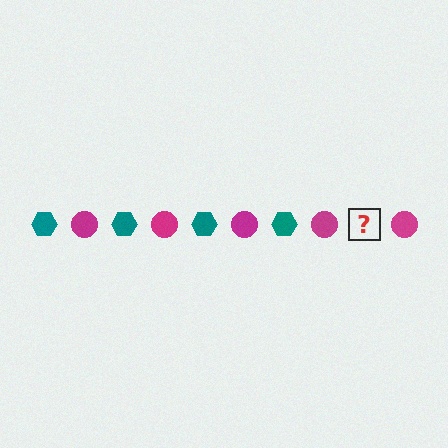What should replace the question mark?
The question mark should be replaced with a teal hexagon.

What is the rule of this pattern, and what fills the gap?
The rule is that the pattern alternates between teal hexagon and magenta circle. The gap should be filled with a teal hexagon.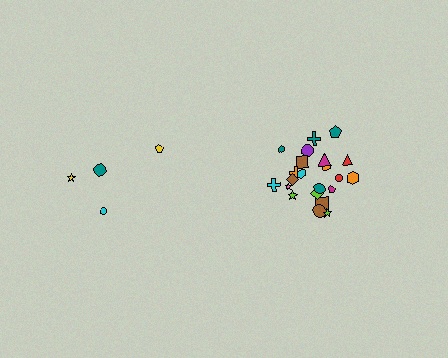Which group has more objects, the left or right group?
The right group.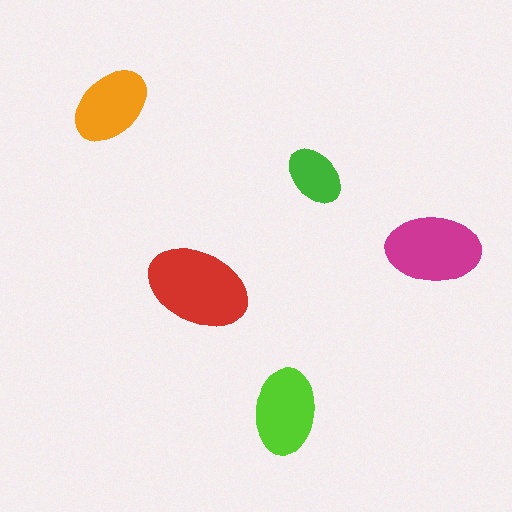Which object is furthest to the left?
The orange ellipse is leftmost.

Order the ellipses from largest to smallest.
the red one, the magenta one, the lime one, the orange one, the green one.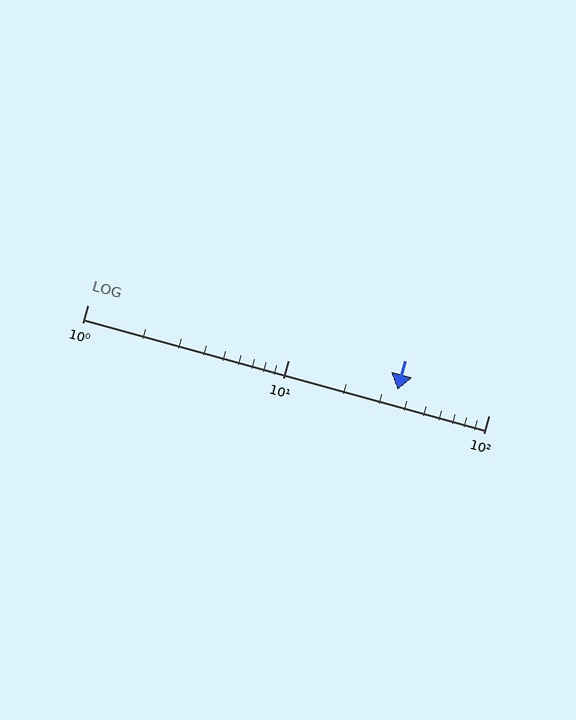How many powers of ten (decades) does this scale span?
The scale spans 2 decades, from 1 to 100.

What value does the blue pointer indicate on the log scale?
The pointer indicates approximately 35.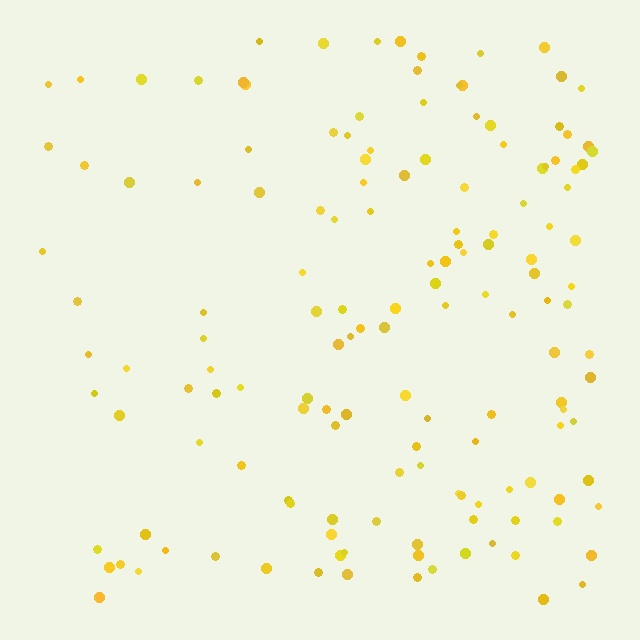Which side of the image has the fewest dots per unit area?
The left.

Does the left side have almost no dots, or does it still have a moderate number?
Still a moderate number, just noticeably fewer than the right.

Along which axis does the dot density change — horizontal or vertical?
Horizontal.